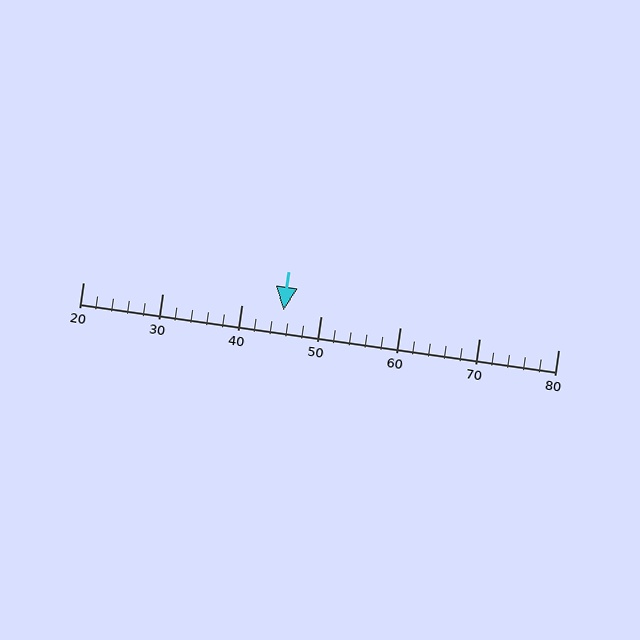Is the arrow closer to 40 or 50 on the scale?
The arrow is closer to 50.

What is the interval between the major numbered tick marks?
The major tick marks are spaced 10 units apart.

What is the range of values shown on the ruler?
The ruler shows values from 20 to 80.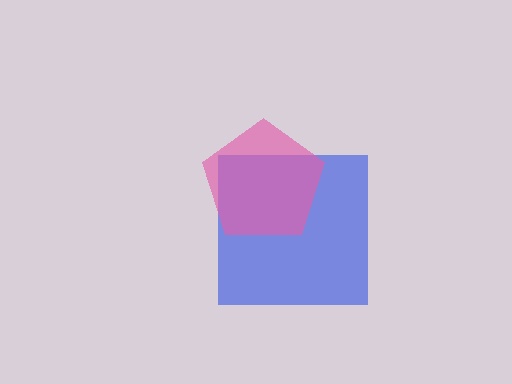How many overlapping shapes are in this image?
There are 2 overlapping shapes in the image.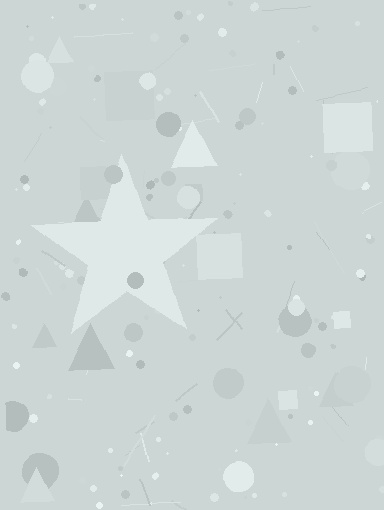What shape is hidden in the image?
A star is hidden in the image.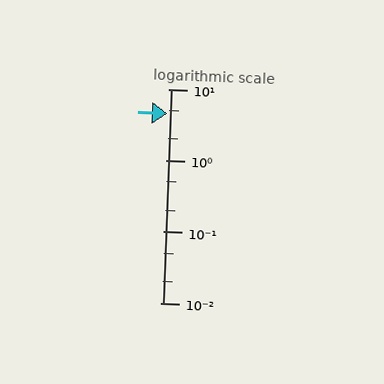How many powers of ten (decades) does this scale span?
The scale spans 3 decades, from 0.01 to 10.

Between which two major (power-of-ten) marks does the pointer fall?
The pointer is between 1 and 10.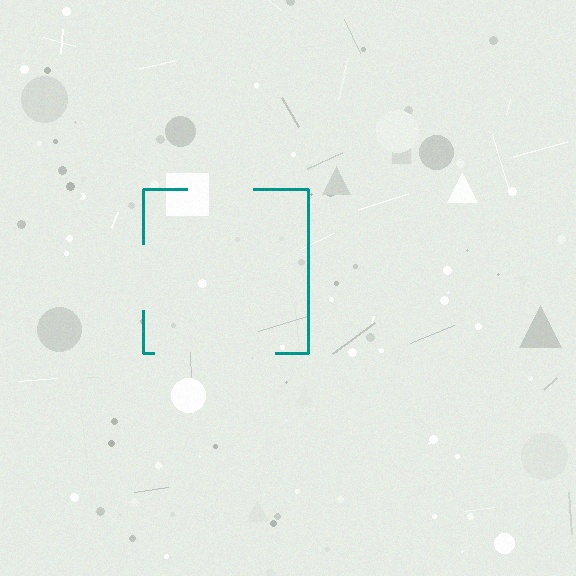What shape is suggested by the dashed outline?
The dashed outline suggests a square.